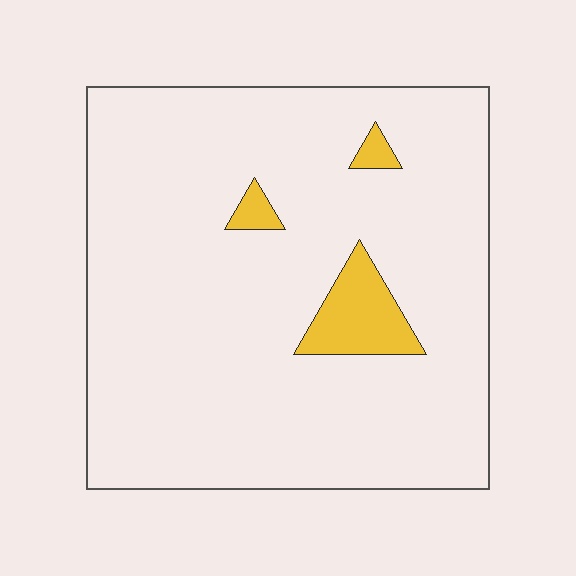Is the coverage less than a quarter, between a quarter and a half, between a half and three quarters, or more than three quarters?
Less than a quarter.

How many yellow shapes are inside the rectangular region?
3.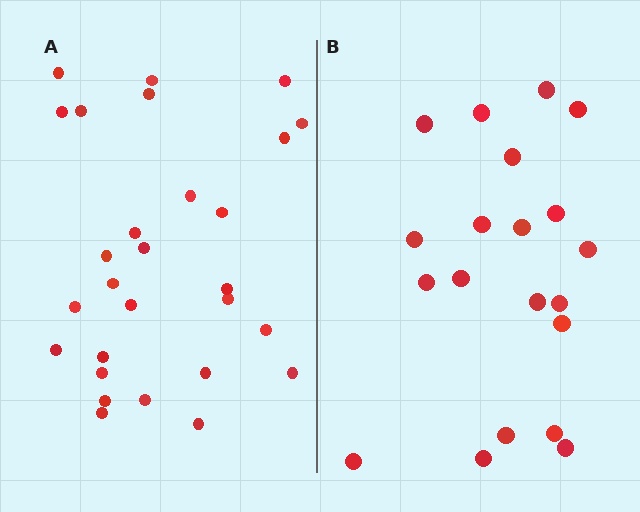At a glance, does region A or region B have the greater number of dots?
Region A (the left region) has more dots.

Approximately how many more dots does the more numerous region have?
Region A has roughly 8 or so more dots than region B.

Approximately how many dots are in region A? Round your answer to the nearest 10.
About 30 dots. (The exact count is 28, which rounds to 30.)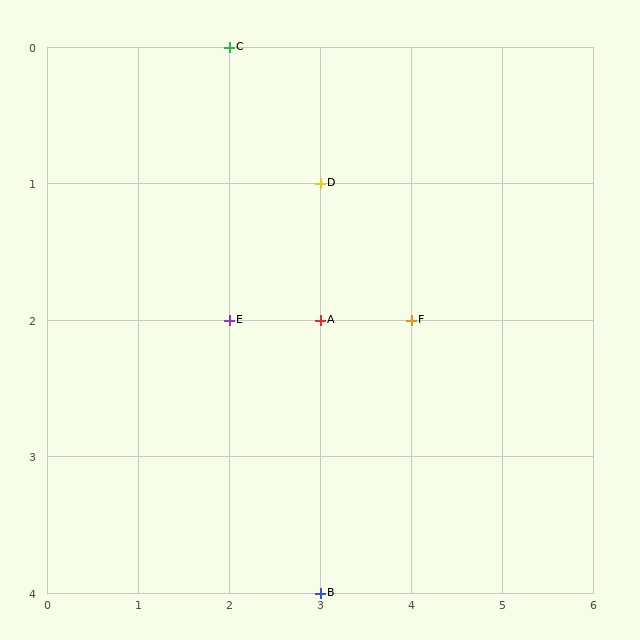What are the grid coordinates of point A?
Point A is at grid coordinates (3, 2).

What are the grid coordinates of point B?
Point B is at grid coordinates (3, 4).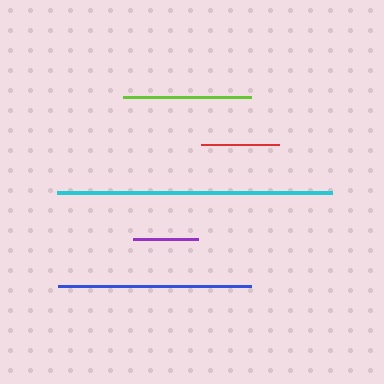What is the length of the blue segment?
The blue segment is approximately 193 pixels long.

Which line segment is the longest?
The cyan line is the longest at approximately 275 pixels.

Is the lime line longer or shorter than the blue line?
The blue line is longer than the lime line.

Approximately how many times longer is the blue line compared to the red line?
The blue line is approximately 2.5 times the length of the red line.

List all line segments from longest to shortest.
From longest to shortest: cyan, blue, lime, red, purple.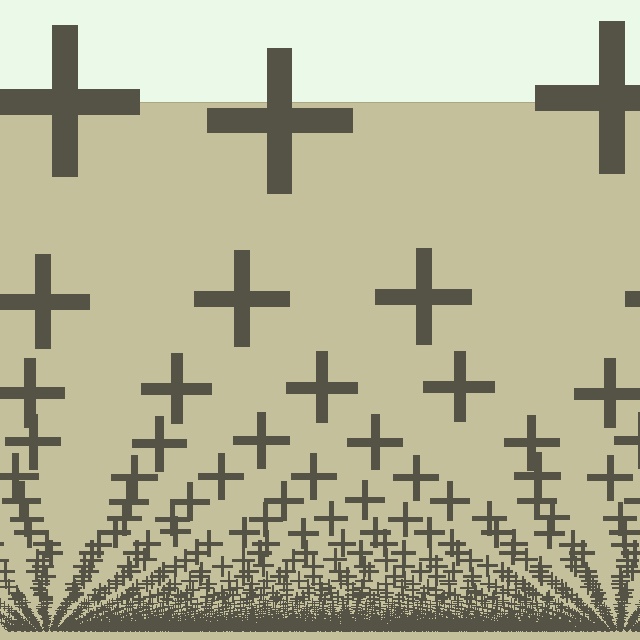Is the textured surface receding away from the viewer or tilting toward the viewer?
The surface appears to tilt toward the viewer. Texture elements get larger and sparser toward the top.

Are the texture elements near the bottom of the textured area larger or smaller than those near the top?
Smaller. The gradient is inverted — elements near the bottom are smaller and denser.